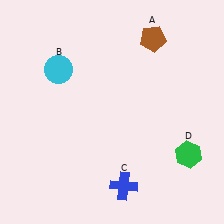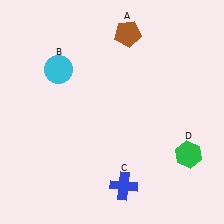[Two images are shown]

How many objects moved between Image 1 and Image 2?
1 object moved between the two images.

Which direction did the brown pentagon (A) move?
The brown pentagon (A) moved left.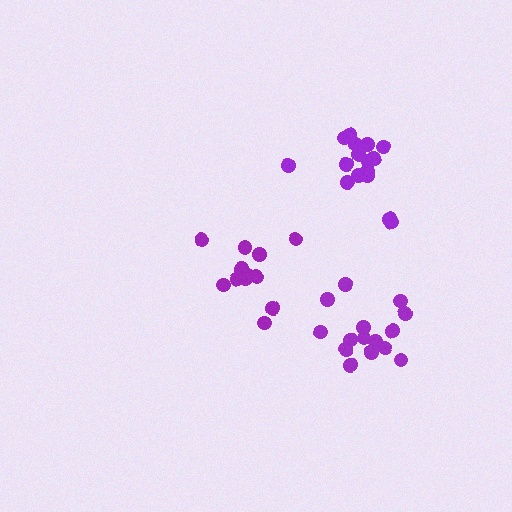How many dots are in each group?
Group 1: 15 dots, Group 2: 16 dots, Group 3: 12 dots (43 total).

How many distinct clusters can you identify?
There are 3 distinct clusters.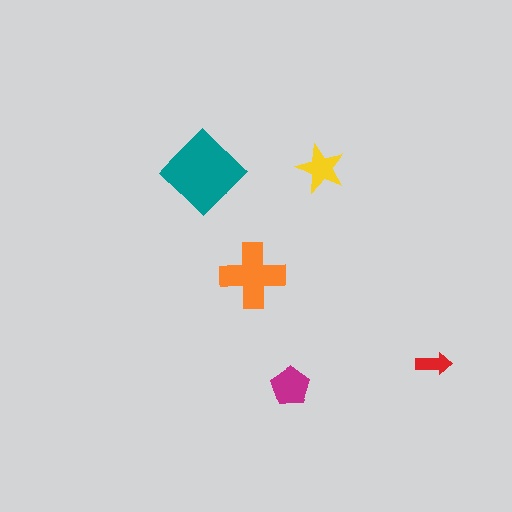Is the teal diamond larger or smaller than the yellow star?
Larger.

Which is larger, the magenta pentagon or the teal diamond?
The teal diamond.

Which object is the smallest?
The red arrow.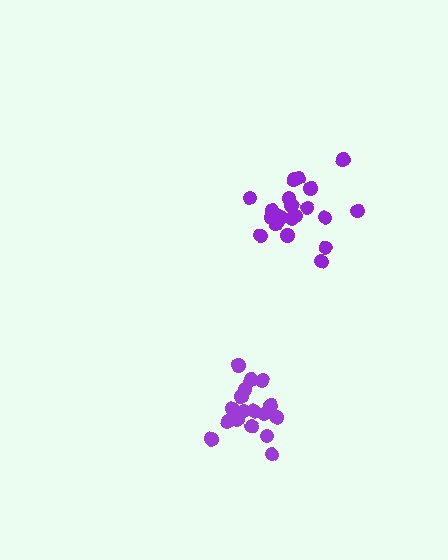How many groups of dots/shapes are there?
There are 2 groups.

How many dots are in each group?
Group 1: 17 dots, Group 2: 20 dots (37 total).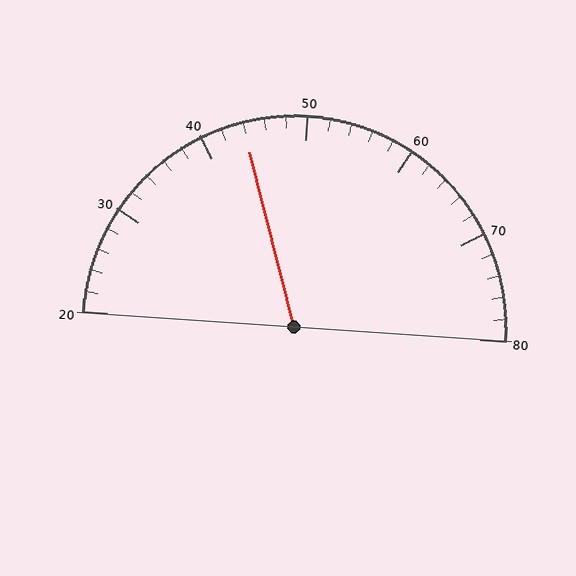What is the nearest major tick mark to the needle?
The nearest major tick mark is 40.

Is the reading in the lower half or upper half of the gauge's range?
The reading is in the lower half of the range (20 to 80).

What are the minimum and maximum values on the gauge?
The gauge ranges from 20 to 80.